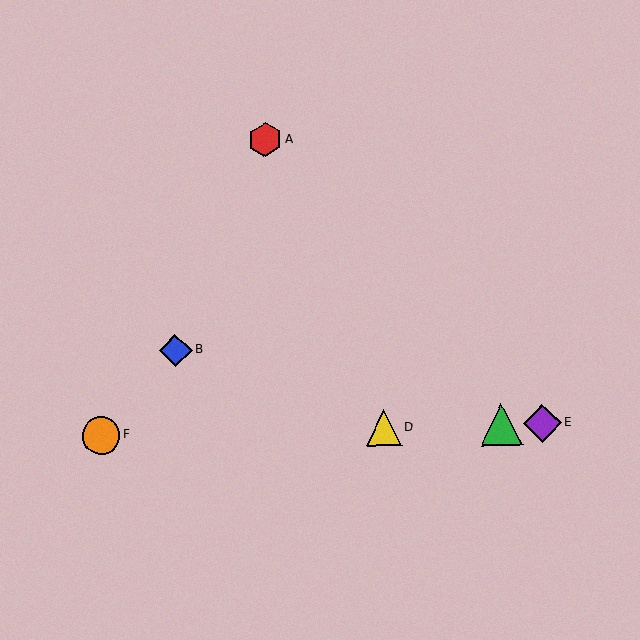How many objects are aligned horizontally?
4 objects (C, D, E, F) are aligned horizontally.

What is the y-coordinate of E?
Object E is at y≈423.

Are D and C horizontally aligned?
Yes, both are at y≈428.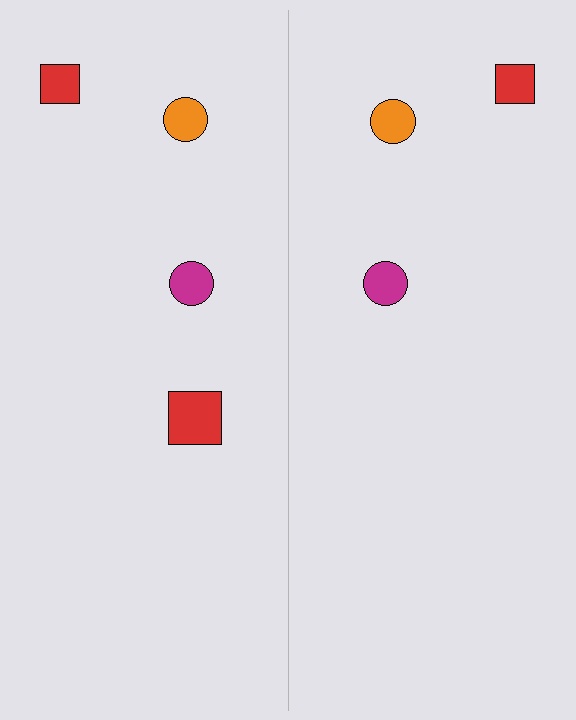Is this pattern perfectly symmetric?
No, the pattern is not perfectly symmetric. A red square is missing from the right side.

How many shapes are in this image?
There are 7 shapes in this image.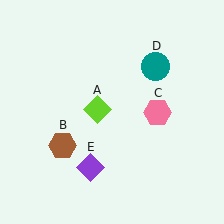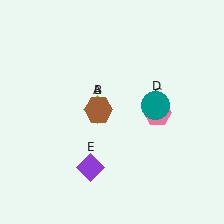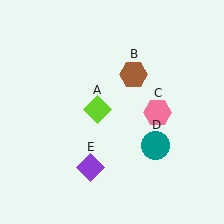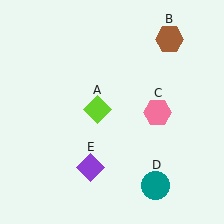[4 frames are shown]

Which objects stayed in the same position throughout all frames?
Lime diamond (object A) and pink hexagon (object C) and purple diamond (object E) remained stationary.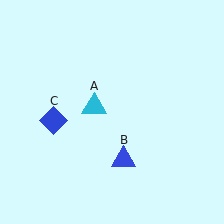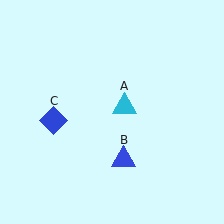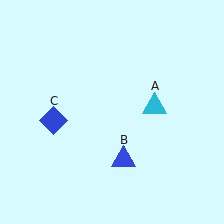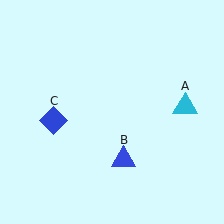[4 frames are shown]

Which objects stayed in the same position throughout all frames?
Blue triangle (object B) and blue diamond (object C) remained stationary.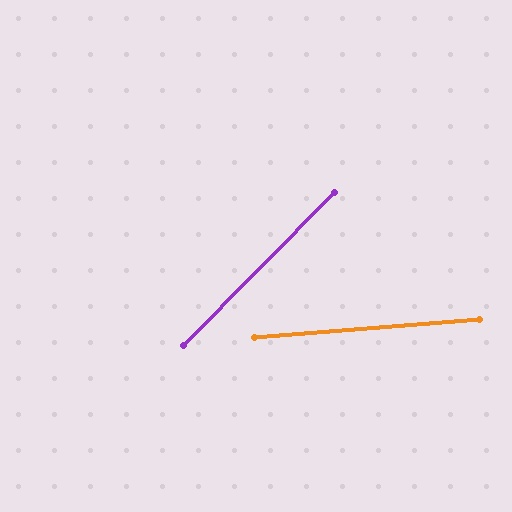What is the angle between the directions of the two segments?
Approximately 41 degrees.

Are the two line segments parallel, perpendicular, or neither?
Neither parallel nor perpendicular — they differ by about 41°.